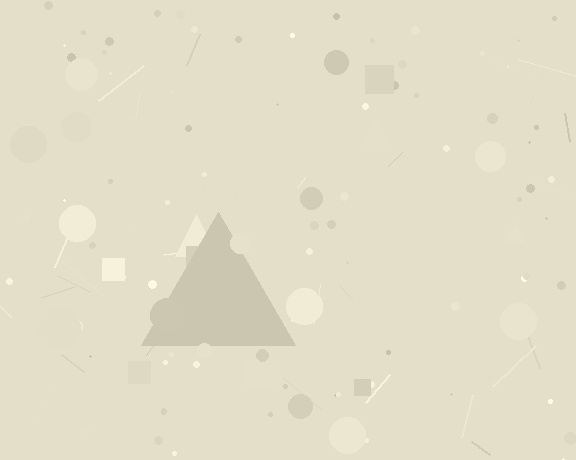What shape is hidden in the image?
A triangle is hidden in the image.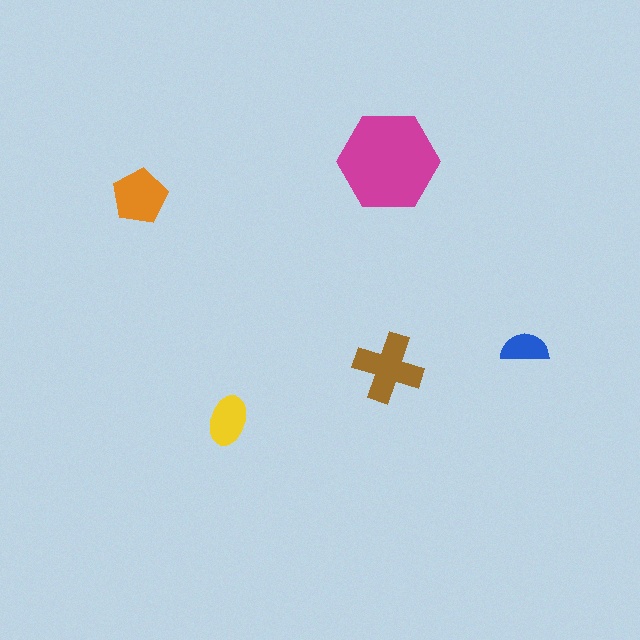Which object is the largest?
The magenta hexagon.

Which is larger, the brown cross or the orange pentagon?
The brown cross.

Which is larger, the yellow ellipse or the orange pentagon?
The orange pentagon.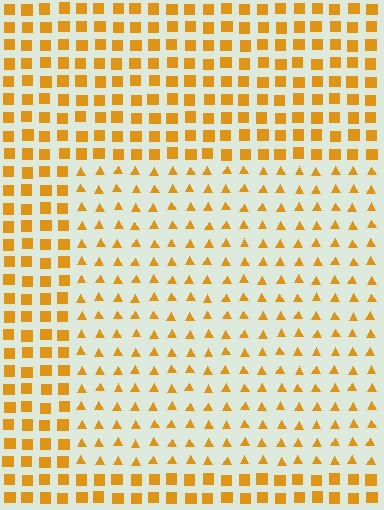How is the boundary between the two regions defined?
The boundary is defined by a change in element shape: triangles inside vs. squares outside. All elements share the same color and spacing.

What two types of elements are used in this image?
The image uses triangles inside the rectangle region and squares outside it.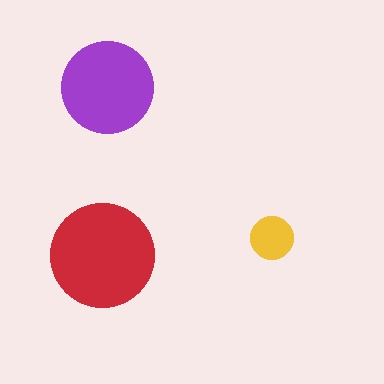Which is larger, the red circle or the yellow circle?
The red one.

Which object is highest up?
The purple circle is topmost.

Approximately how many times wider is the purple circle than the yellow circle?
About 2 times wider.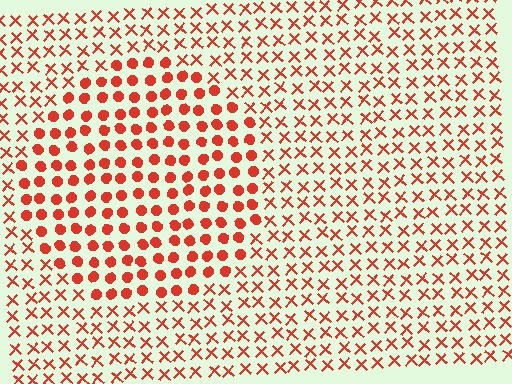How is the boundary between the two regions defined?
The boundary is defined by a change in element shape: circles inside vs. X marks outside. All elements share the same color and spacing.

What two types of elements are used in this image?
The image uses circles inside the circle region and X marks outside it.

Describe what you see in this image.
The image is filled with small red elements arranged in a uniform grid. A circle-shaped region contains circles, while the surrounding area contains X marks. The boundary is defined purely by the change in element shape.